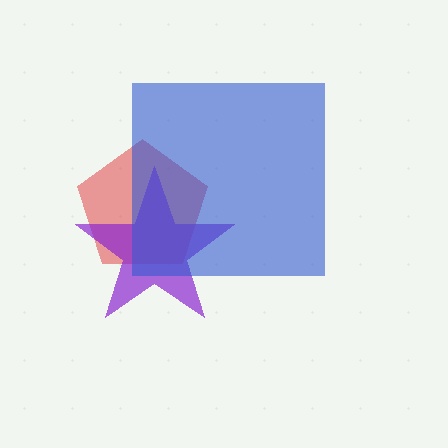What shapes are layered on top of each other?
The layered shapes are: a red pentagon, a purple star, a blue square.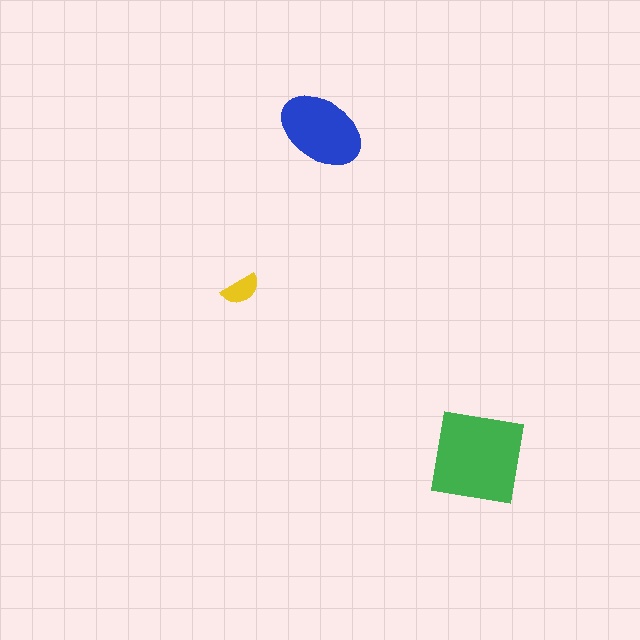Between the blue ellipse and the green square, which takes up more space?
The green square.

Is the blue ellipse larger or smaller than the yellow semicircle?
Larger.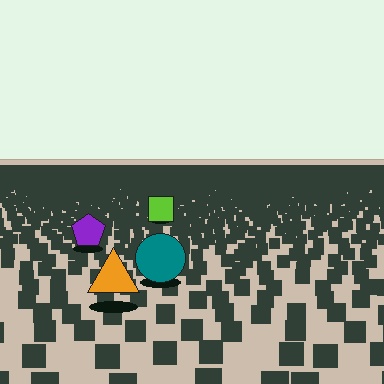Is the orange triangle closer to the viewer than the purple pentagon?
Yes. The orange triangle is closer — you can tell from the texture gradient: the ground texture is coarser near it.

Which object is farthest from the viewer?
The lime square is farthest from the viewer. It appears smaller and the ground texture around it is denser.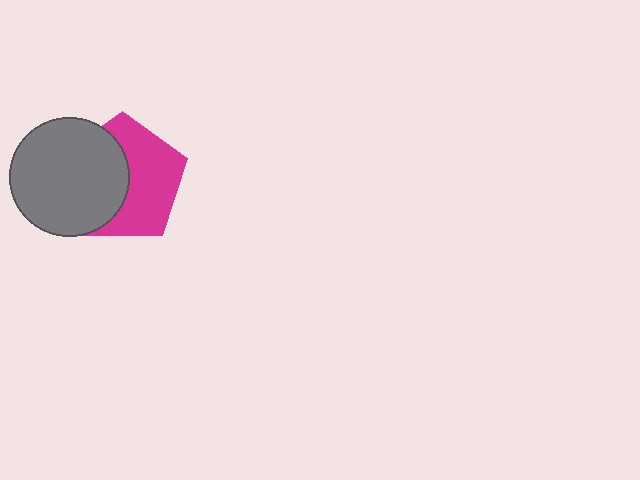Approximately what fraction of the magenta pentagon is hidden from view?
Roughly 46% of the magenta pentagon is hidden behind the gray circle.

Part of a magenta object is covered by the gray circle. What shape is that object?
It is a pentagon.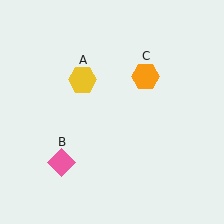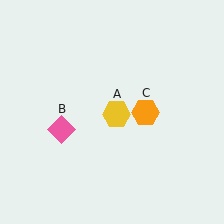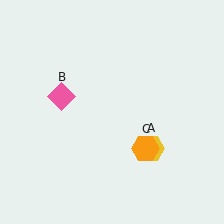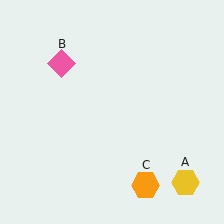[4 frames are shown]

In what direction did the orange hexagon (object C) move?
The orange hexagon (object C) moved down.